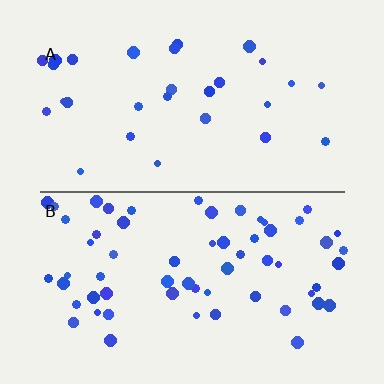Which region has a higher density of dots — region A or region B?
B (the bottom).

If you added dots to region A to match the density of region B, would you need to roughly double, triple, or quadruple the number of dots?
Approximately double.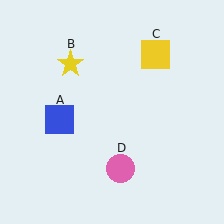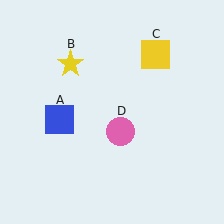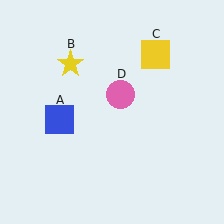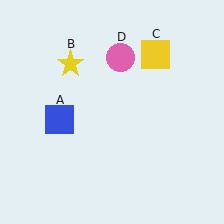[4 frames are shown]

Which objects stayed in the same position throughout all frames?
Blue square (object A) and yellow star (object B) and yellow square (object C) remained stationary.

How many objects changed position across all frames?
1 object changed position: pink circle (object D).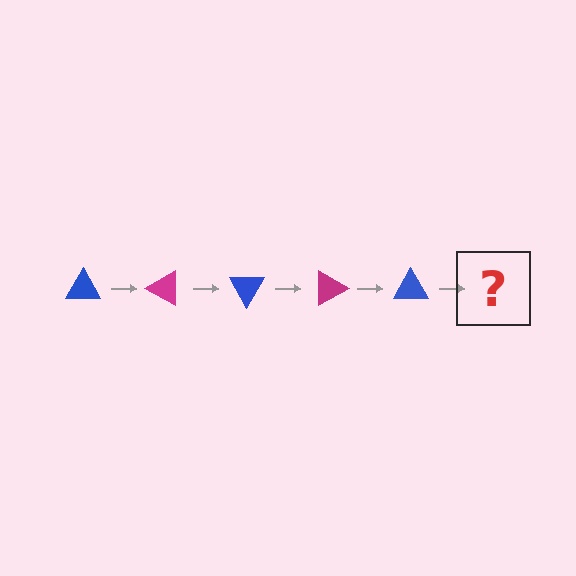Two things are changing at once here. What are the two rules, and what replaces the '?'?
The two rules are that it rotates 30 degrees each step and the color cycles through blue and magenta. The '?' should be a magenta triangle, rotated 150 degrees from the start.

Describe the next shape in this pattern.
It should be a magenta triangle, rotated 150 degrees from the start.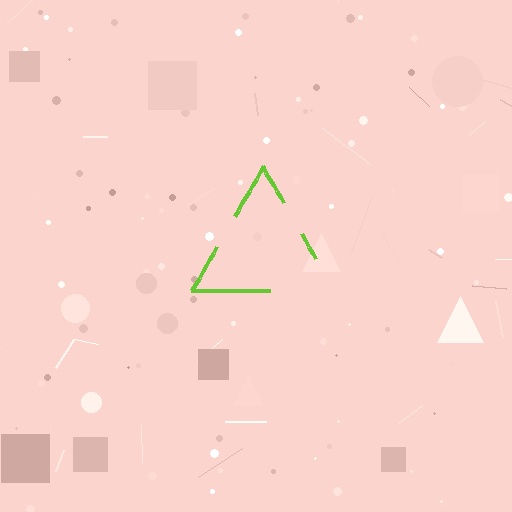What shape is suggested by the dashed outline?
The dashed outline suggests a triangle.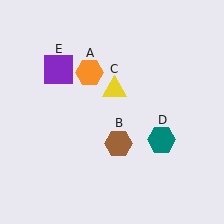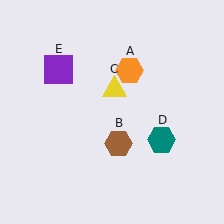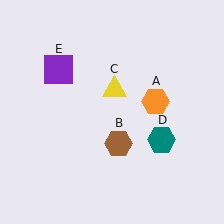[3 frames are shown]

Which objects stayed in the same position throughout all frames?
Brown hexagon (object B) and yellow triangle (object C) and teal hexagon (object D) and purple square (object E) remained stationary.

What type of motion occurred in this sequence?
The orange hexagon (object A) rotated clockwise around the center of the scene.